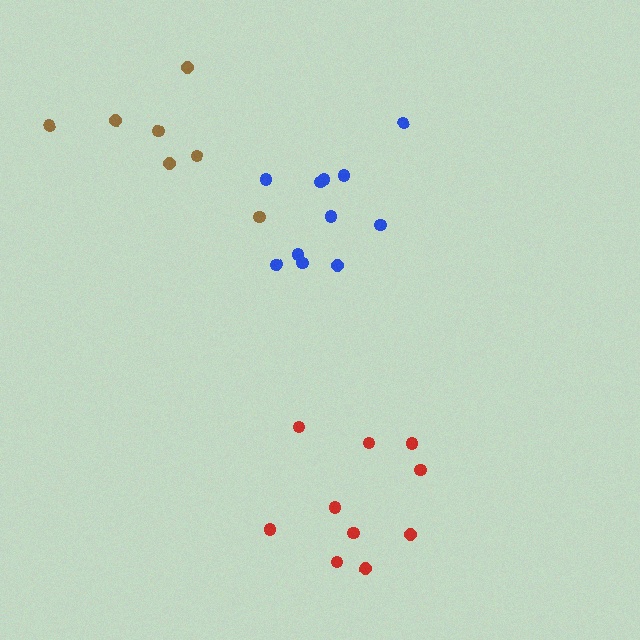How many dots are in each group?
Group 1: 11 dots, Group 2: 10 dots, Group 3: 7 dots (28 total).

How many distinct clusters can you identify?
There are 3 distinct clusters.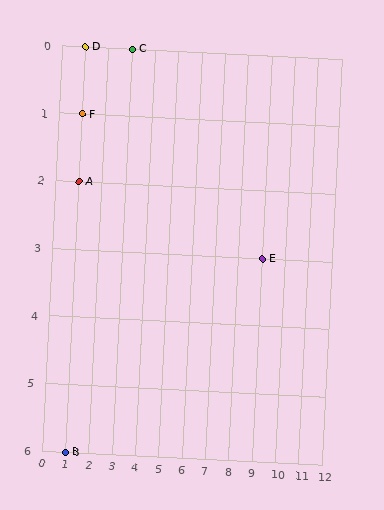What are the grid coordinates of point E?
Point E is at grid coordinates (9, 3).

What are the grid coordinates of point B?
Point B is at grid coordinates (1, 6).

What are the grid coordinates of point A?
Point A is at grid coordinates (1, 2).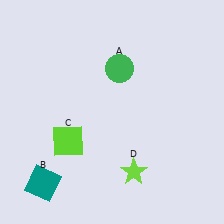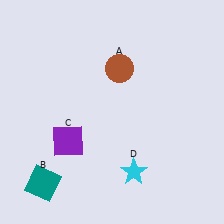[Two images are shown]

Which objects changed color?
A changed from green to brown. C changed from lime to purple. D changed from lime to cyan.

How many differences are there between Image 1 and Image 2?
There are 3 differences between the two images.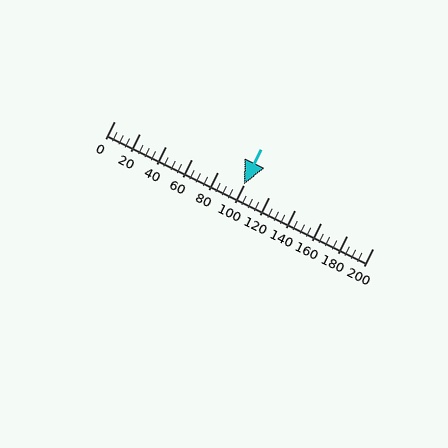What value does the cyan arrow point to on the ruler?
The cyan arrow points to approximately 100.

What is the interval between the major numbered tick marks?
The major tick marks are spaced 20 units apart.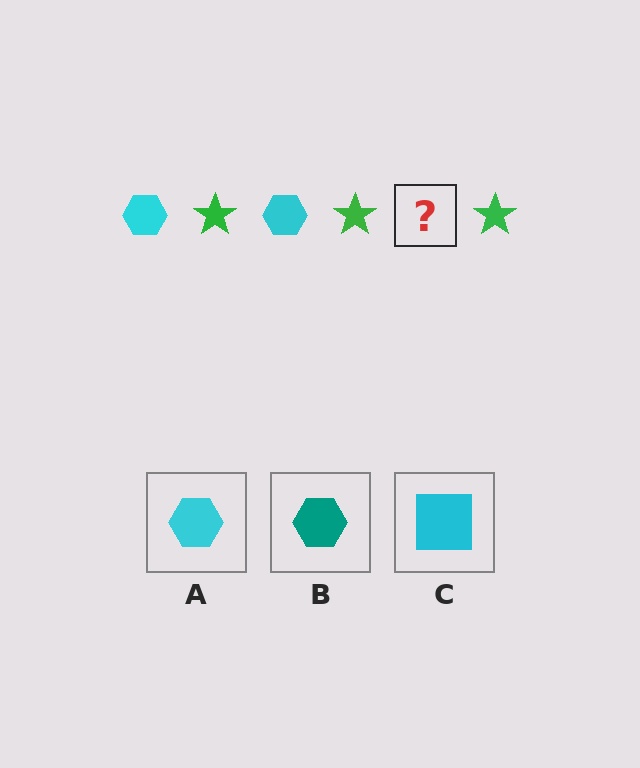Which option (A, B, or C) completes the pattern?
A.